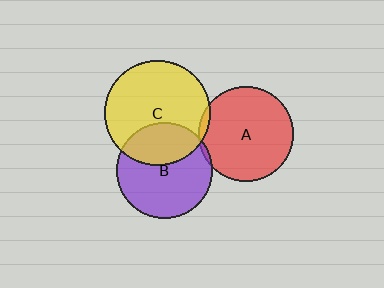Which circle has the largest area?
Circle C (yellow).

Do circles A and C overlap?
Yes.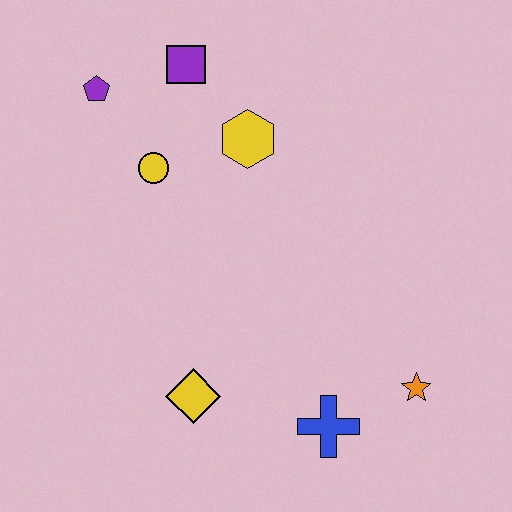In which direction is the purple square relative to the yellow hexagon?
The purple square is above the yellow hexagon.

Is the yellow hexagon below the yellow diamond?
No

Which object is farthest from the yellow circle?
The orange star is farthest from the yellow circle.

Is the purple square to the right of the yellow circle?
Yes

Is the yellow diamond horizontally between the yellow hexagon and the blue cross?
No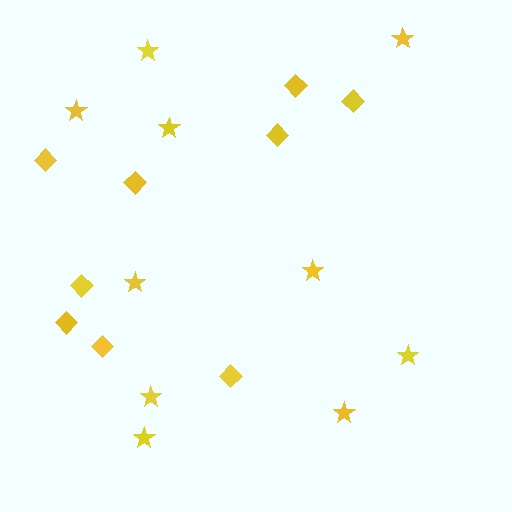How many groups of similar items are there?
There are 2 groups: one group of diamonds (9) and one group of stars (10).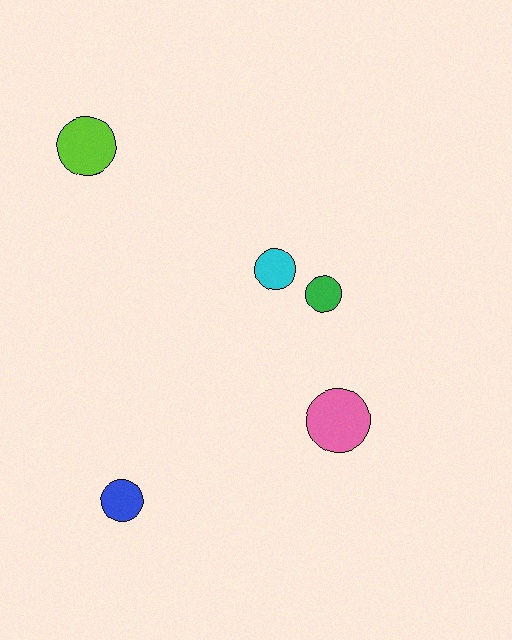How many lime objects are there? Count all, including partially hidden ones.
There is 1 lime object.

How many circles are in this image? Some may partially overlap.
There are 5 circles.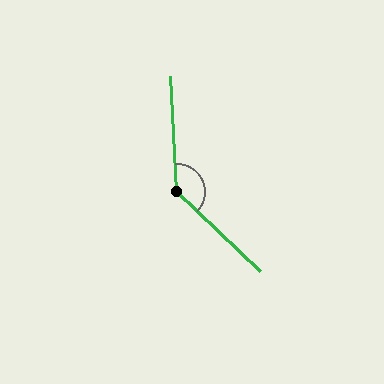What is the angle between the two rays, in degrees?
Approximately 136 degrees.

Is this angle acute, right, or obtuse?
It is obtuse.